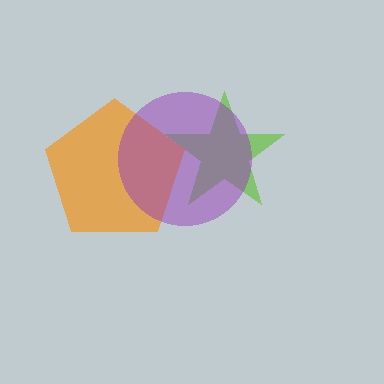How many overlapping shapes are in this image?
There are 3 overlapping shapes in the image.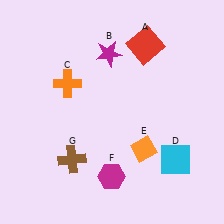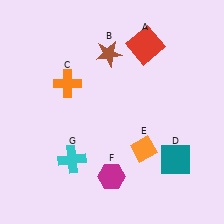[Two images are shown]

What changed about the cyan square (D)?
In Image 1, D is cyan. In Image 2, it changed to teal.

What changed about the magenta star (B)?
In Image 1, B is magenta. In Image 2, it changed to brown.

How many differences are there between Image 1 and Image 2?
There are 3 differences between the two images.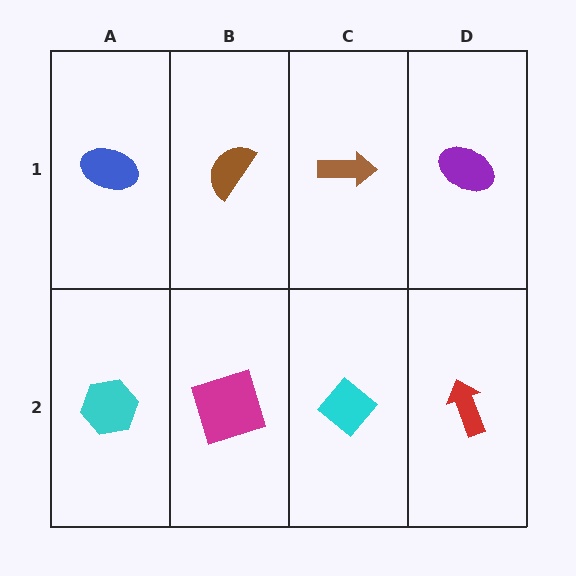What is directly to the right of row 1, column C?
A purple ellipse.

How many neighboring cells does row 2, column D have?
2.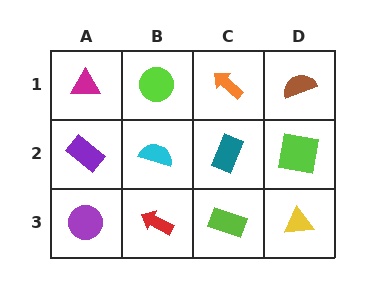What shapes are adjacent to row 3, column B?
A cyan semicircle (row 2, column B), a purple circle (row 3, column A), a lime rectangle (row 3, column C).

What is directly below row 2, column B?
A red arrow.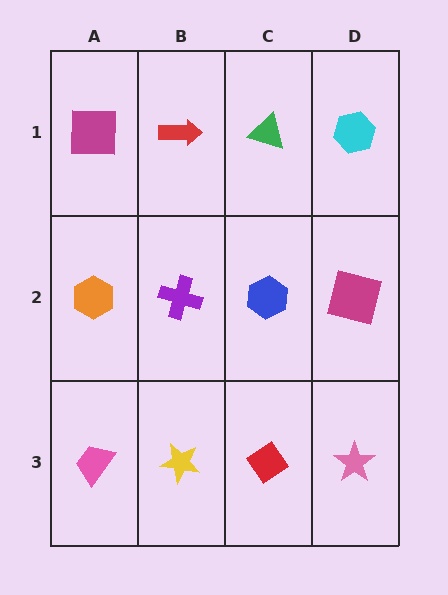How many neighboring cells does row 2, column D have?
3.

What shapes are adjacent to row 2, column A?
A magenta square (row 1, column A), a pink trapezoid (row 3, column A), a purple cross (row 2, column B).